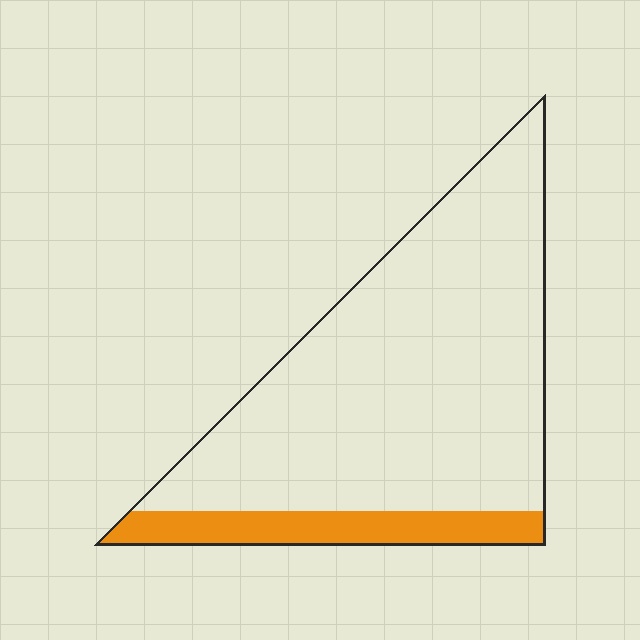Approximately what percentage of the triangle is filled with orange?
Approximately 15%.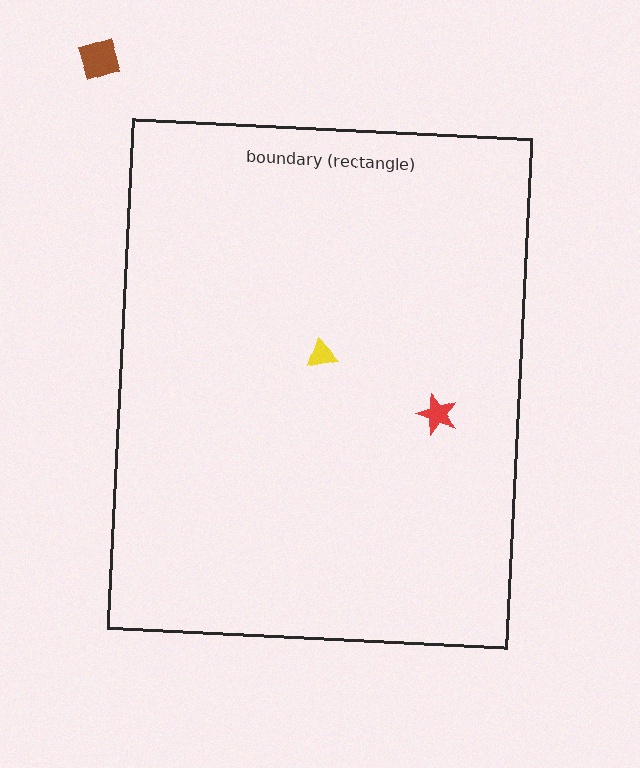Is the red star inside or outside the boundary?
Inside.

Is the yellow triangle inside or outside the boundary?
Inside.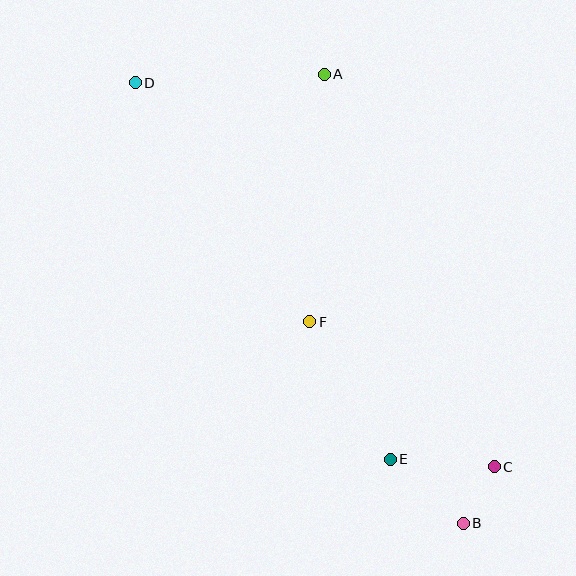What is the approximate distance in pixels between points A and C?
The distance between A and C is approximately 428 pixels.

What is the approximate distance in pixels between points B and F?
The distance between B and F is approximately 253 pixels.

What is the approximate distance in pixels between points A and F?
The distance between A and F is approximately 248 pixels.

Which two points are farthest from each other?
Points B and D are farthest from each other.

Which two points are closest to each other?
Points B and C are closest to each other.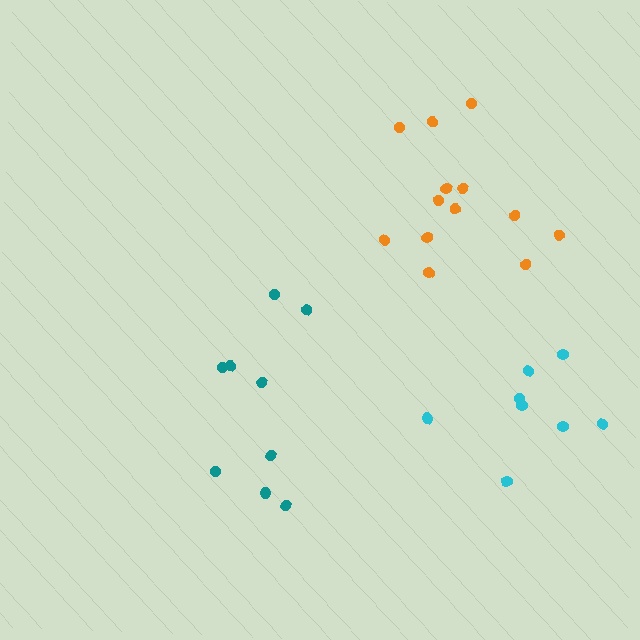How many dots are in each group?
Group 1: 9 dots, Group 2: 8 dots, Group 3: 13 dots (30 total).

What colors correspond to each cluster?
The clusters are colored: teal, cyan, orange.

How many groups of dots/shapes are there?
There are 3 groups.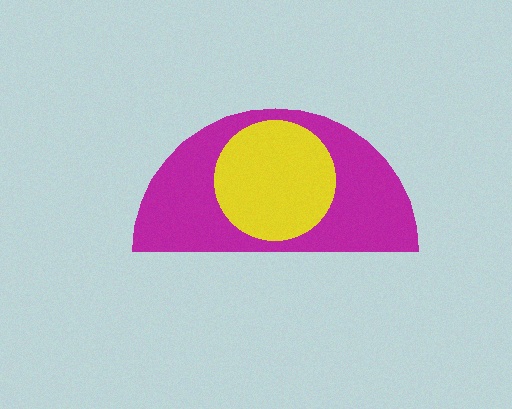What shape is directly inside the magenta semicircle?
The yellow circle.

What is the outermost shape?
The magenta semicircle.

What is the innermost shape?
The yellow circle.